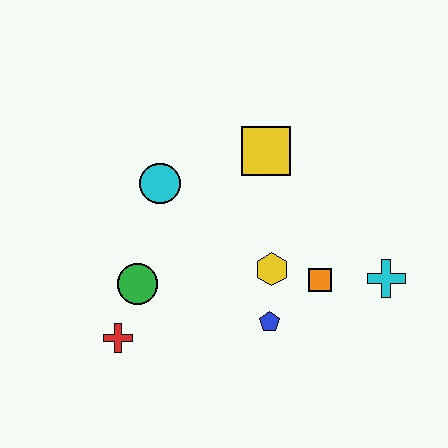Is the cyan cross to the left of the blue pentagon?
No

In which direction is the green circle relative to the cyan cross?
The green circle is to the left of the cyan cross.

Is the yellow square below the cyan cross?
No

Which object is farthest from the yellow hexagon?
The red cross is farthest from the yellow hexagon.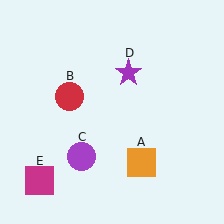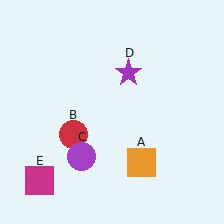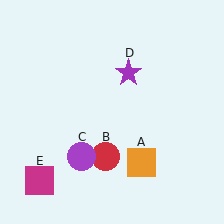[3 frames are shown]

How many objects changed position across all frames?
1 object changed position: red circle (object B).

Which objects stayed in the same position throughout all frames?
Orange square (object A) and purple circle (object C) and purple star (object D) and magenta square (object E) remained stationary.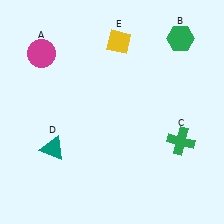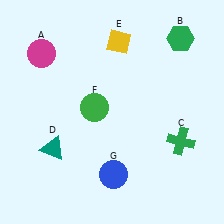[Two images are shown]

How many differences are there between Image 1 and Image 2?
There are 2 differences between the two images.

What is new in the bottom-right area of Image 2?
A blue circle (G) was added in the bottom-right area of Image 2.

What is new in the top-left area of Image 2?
A green circle (F) was added in the top-left area of Image 2.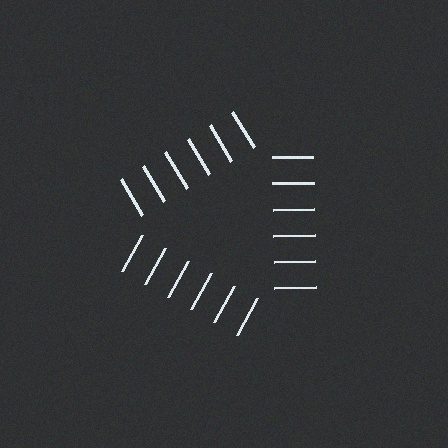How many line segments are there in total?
18 — 6 along each of the 3 edges.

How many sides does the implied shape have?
3 sides — the line-ends trace a triangle.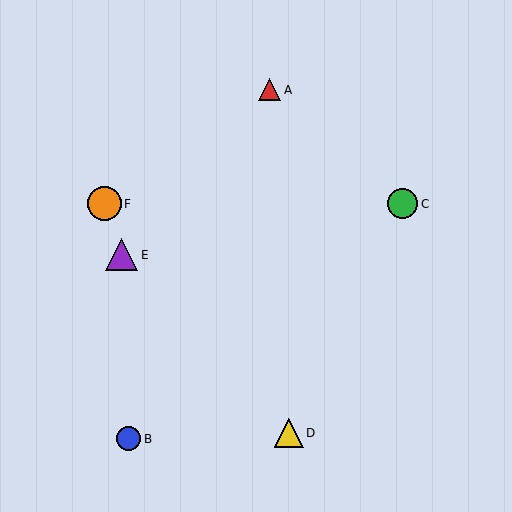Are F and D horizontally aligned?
No, F is at y≈204 and D is at y≈433.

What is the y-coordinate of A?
Object A is at y≈90.